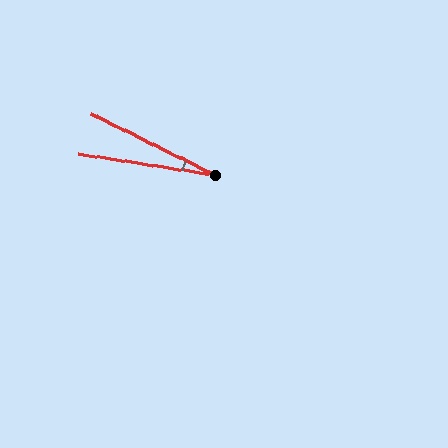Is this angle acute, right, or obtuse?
It is acute.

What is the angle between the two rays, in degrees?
Approximately 18 degrees.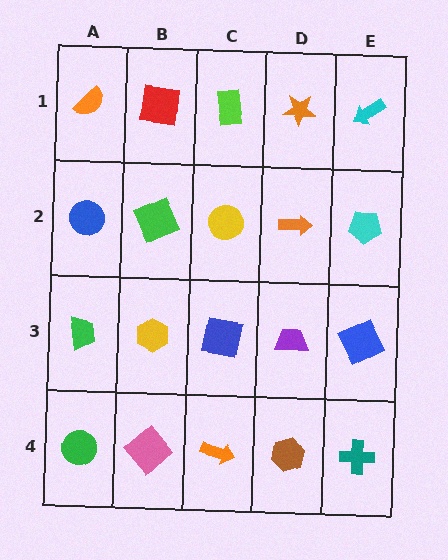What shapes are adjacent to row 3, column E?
A cyan pentagon (row 2, column E), a teal cross (row 4, column E), a purple trapezoid (row 3, column D).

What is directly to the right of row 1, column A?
A red square.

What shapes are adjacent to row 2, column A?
An orange semicircle (row 1, column A), a green trapezoid (row 3, column A), a green square (row 2, column B).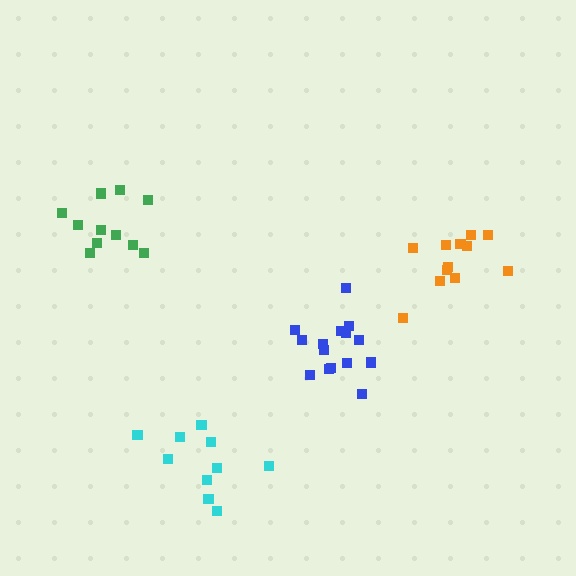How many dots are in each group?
Group 1: 10 dots, Group 2: 12 dots, Group 3: 15 dots, Group 4: 11 dots (48 total).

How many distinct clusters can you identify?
There are 4 distinct clusters.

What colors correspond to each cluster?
The clusters are colored: cyan, orange, blue, green.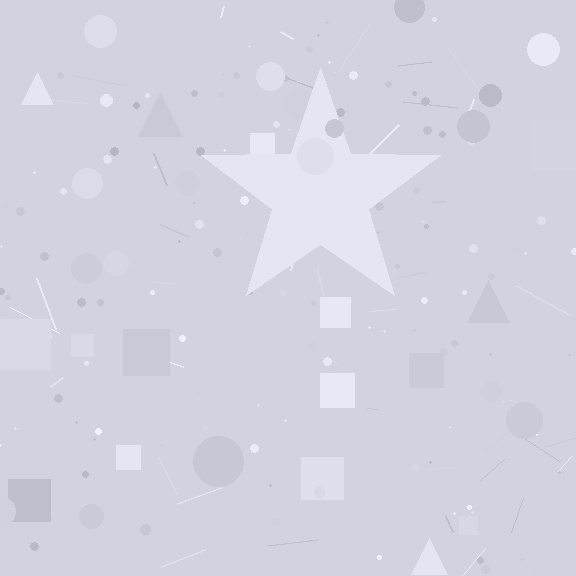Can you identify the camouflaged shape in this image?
The camouflaged shape is a star.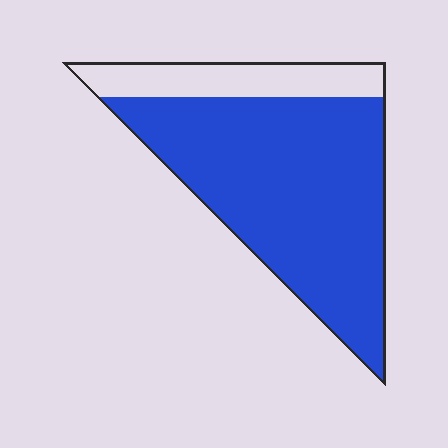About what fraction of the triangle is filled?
About four fifths (4/5).